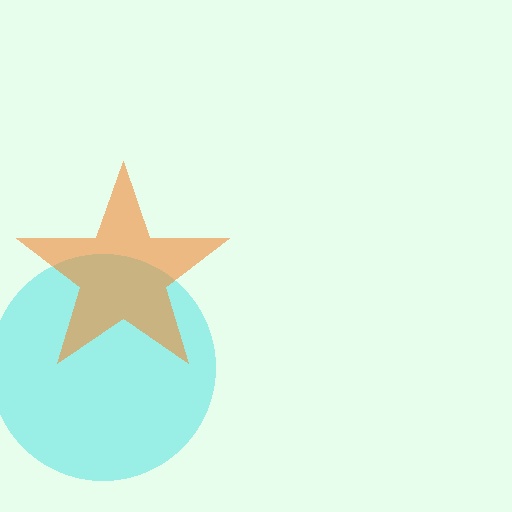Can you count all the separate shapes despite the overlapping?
Yes, there are 2 separate shapes.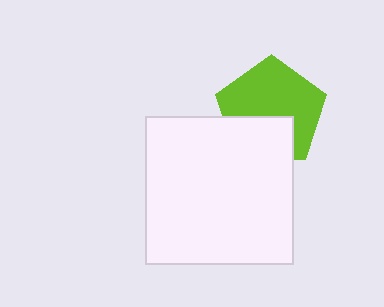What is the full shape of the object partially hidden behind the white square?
The partially hidden object is a lime pentagon.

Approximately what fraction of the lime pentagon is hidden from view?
Roughly 35% of the lime pentagon is hidden behind the white square.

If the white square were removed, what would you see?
You would see the complete lime pentagon.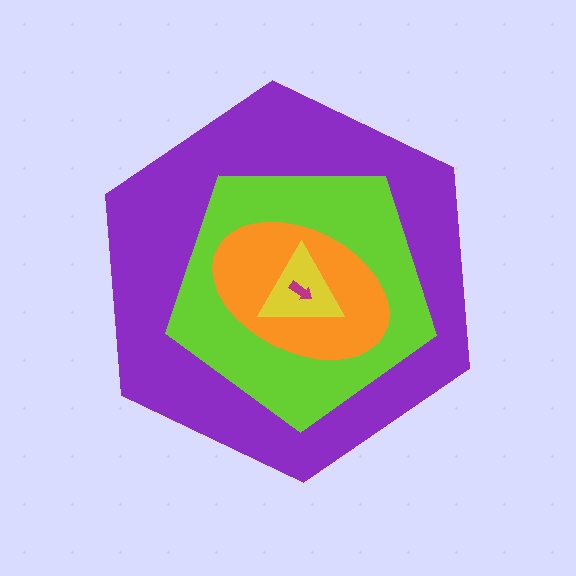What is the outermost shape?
The purple hexagon.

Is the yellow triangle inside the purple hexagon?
Yes.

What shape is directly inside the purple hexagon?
The lime pentagon.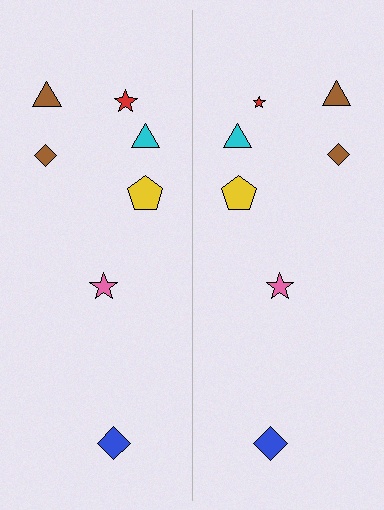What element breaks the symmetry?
The red star on the right side has a different size than its mirror counterpart.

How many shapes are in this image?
There are 14 shapes in this image.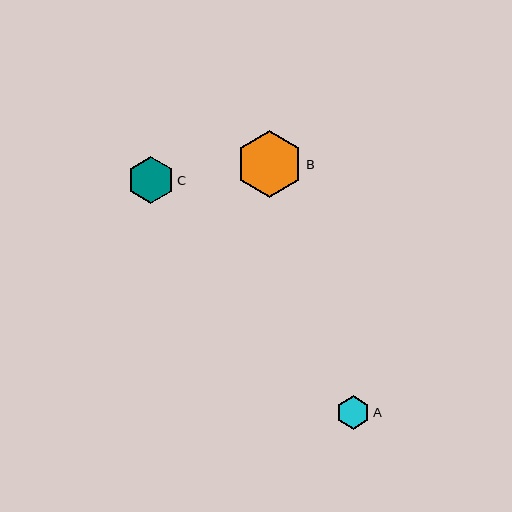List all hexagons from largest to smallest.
From largest to smallest: B, C, A.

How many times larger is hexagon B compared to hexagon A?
Hexagon B is approximately 2.0 times the size of hexagon A.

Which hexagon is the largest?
Hexagon B is the largest with a size of approximately 67 pixels.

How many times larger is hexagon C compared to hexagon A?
Hexagon C is approximately 1.4 times the size of hexagon A.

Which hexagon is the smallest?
Hexagon A is the smallest with a size of approximately 33 pixels.